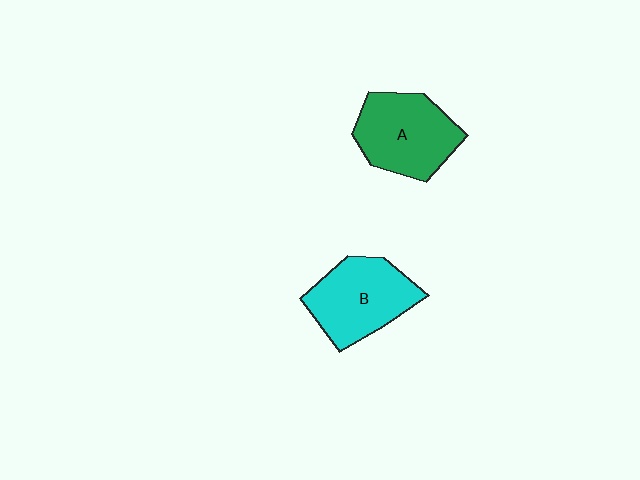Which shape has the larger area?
Shape A (green).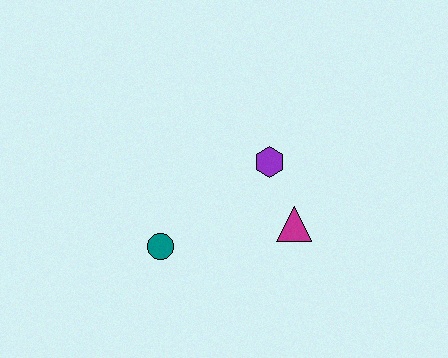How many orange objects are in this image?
There are no orange objects.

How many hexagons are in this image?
There is 1 hexagon.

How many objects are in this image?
There are 3 objects.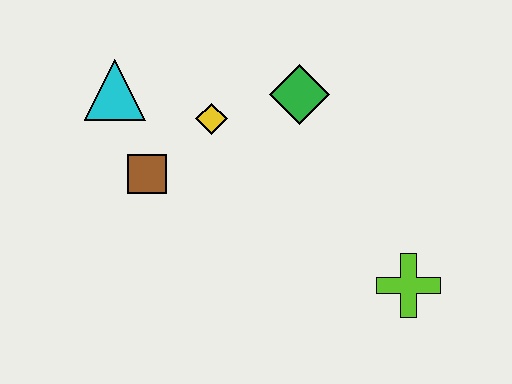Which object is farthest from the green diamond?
The lime cross is farthest from the green diamond.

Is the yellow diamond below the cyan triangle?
Yes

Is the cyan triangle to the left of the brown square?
Yes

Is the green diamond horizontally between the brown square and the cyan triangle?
No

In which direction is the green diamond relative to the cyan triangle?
The green diamond is to the right of the cyan triangle.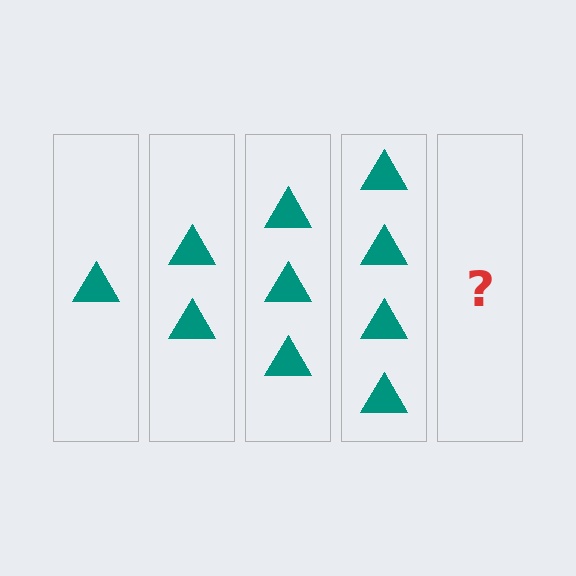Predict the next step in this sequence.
The next step is 5 triangles.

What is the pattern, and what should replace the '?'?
The pattern is that each step adds one more triangle. The '?' should be 5 triangles.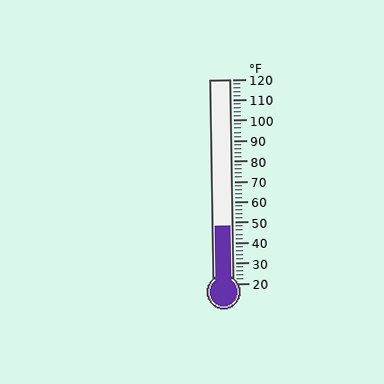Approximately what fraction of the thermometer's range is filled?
The thermometer is filled to approximately 30% of its range.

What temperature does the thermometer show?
The thermometer shows approximately 48°F.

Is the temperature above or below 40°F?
The temperature is above 40°F.